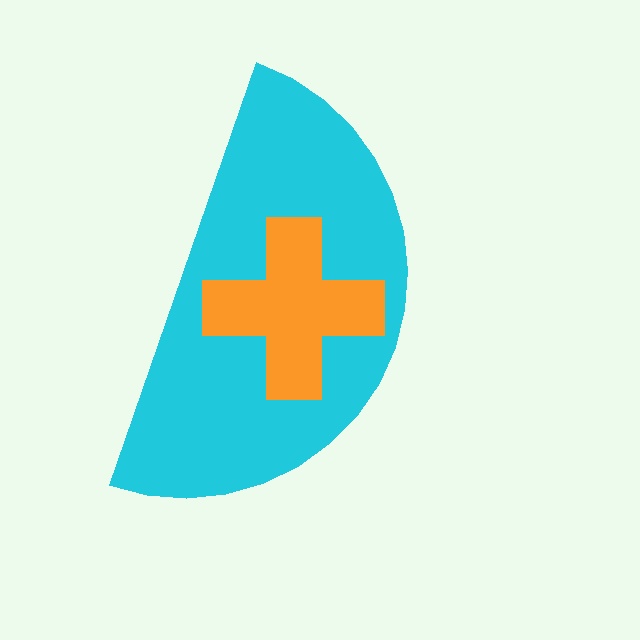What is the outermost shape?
The cyan semicircle.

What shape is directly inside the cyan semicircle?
The orange cross.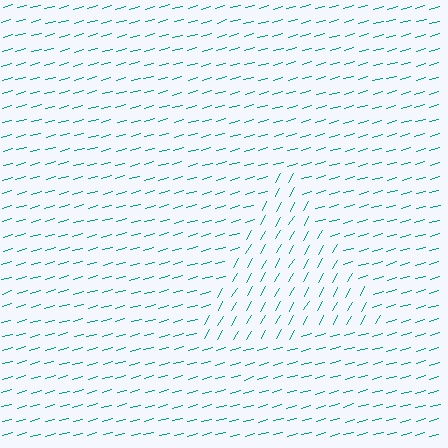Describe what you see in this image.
The image is filled with small teal line segments. A triangle region in the image has lines oriented differently from the surrounding lines, creating a visible texture boundary.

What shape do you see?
I see a triangle.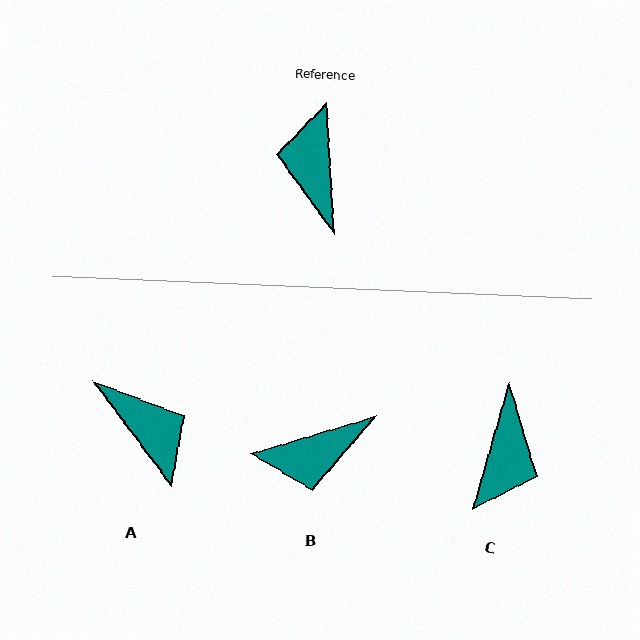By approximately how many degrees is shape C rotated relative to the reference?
Approximately 161 degrees counter-clockwise.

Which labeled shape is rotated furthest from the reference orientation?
C, about 161 degrees away.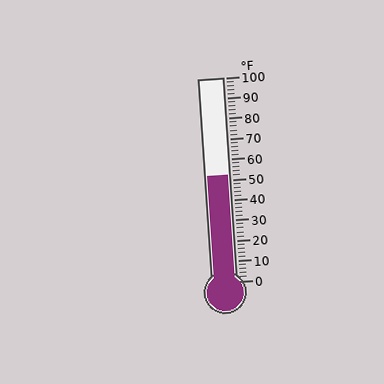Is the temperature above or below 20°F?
The temperature is above 20°F.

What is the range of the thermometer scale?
The thermometer scale ranges from 0°F to 100°F.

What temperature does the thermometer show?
The thermometer shows approximately 52°F.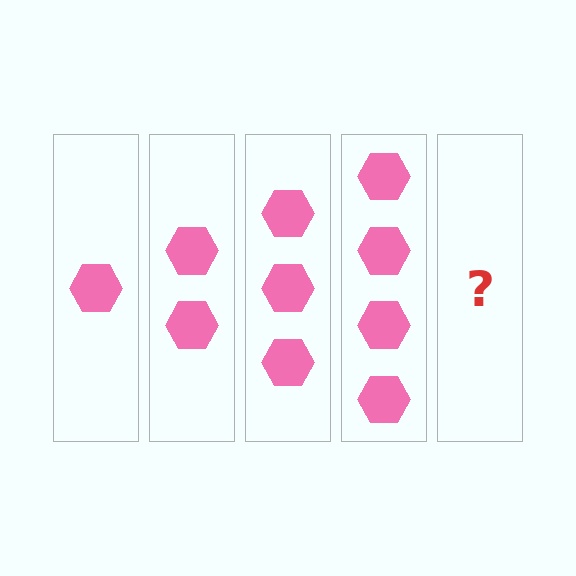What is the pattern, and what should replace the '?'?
The pattern is that each step adds one more hexagon. The '?' should be 5 hexagons.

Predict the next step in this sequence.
The next step is 5 hexagons.